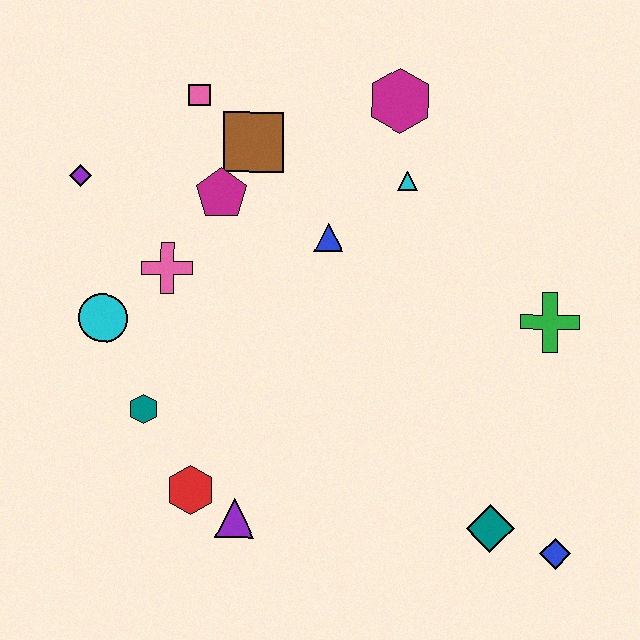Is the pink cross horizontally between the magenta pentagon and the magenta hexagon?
No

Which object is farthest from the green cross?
The purple diamond is farthest from the green cross.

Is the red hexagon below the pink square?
Yes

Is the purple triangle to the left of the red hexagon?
No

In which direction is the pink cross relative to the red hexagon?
The pink cross is above the red hexagon.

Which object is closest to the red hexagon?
The purple triangle is closest to the red hexagon.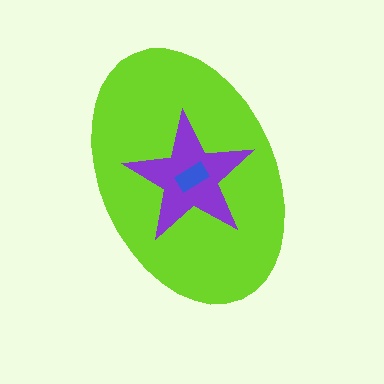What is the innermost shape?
The blue rectangle.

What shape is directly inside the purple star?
The blue rectangle.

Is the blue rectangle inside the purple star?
Yes.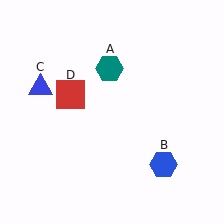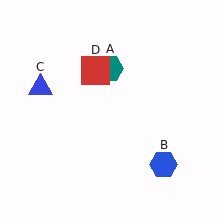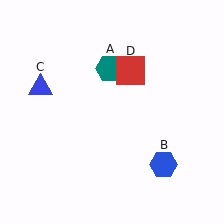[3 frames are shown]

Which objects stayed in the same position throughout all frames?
Teal hexagon (object A) and blue hexagon (object B) and blue triangle (object C) remained stationary.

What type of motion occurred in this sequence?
The red square (object D) rotated clockwise around the center of the scene.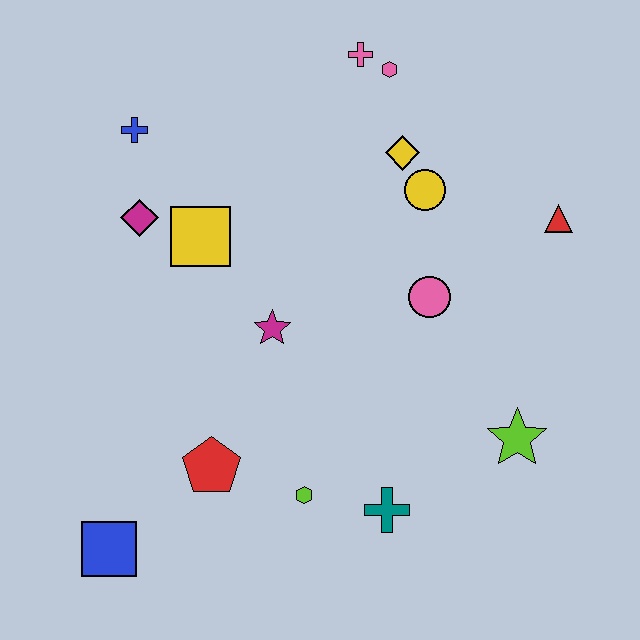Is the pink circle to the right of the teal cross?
Yes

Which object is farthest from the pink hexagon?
The blue square is farthest from the pink hexagon.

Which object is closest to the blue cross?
The magenta diamond is closest to the blue cross.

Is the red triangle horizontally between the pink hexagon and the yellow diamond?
No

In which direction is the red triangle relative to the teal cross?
The red triangle is above the teal cross.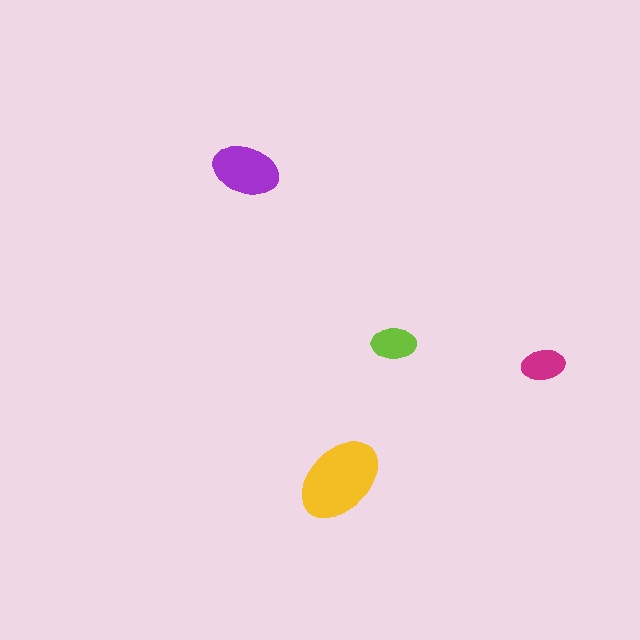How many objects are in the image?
There are 4 objects in the image.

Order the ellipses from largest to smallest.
the yellow one, the purple one, the lime one, the magenta one.